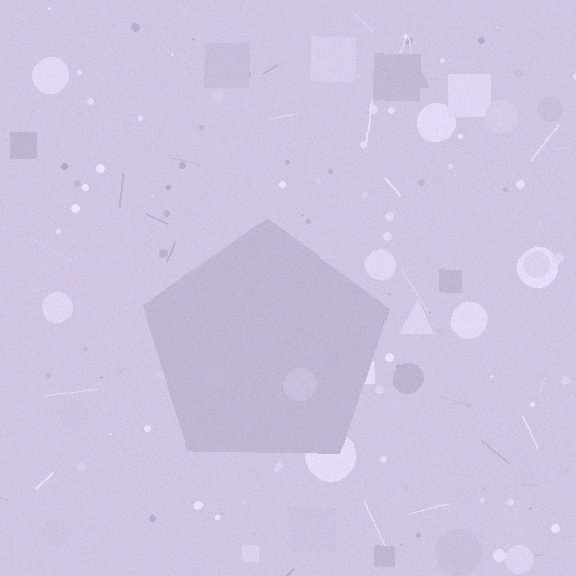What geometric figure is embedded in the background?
A pentagon is embedded in the background.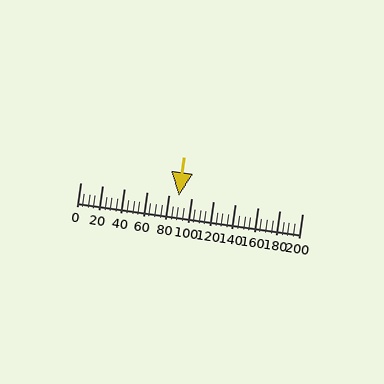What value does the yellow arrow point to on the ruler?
The yellow arrow points to approximately 88.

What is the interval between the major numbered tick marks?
The major tick marks are spaced 20 units apart.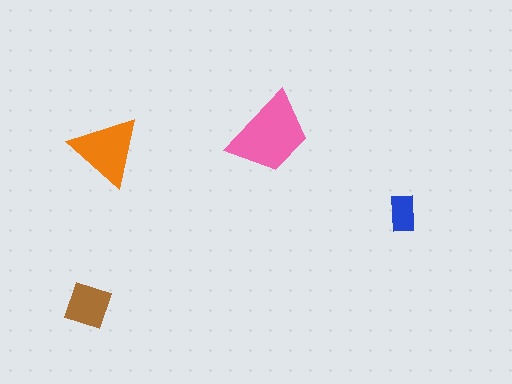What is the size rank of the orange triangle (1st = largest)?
2nd.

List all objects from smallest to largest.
The blue rectangle, the brown diamond, the orange triangle, the pink trapezoid.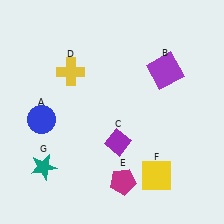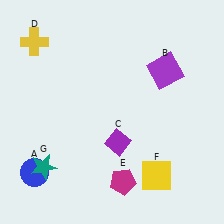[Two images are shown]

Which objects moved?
The objects that moved are: the blue circle (A), the yellow cross (D).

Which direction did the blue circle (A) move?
The blue circle (A) moved down.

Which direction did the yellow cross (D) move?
The yellow cross (D) moved left.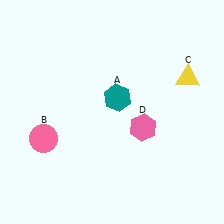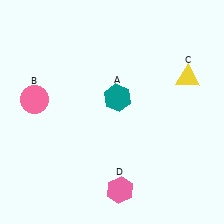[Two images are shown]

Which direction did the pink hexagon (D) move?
The pink hexagon (D) moved down.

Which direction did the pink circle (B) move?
The pink circle (B) moved up.